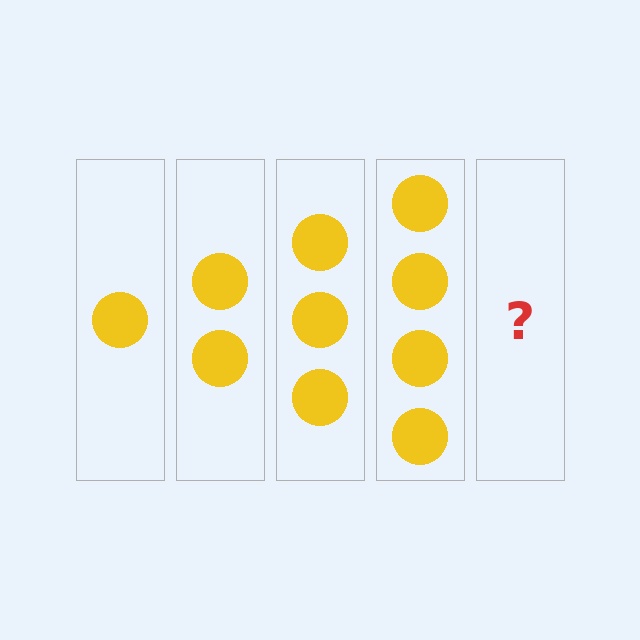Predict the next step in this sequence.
The next step is 5 circles.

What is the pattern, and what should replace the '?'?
The pattern is that each step adds one more circle. The '?' should be 5 circles.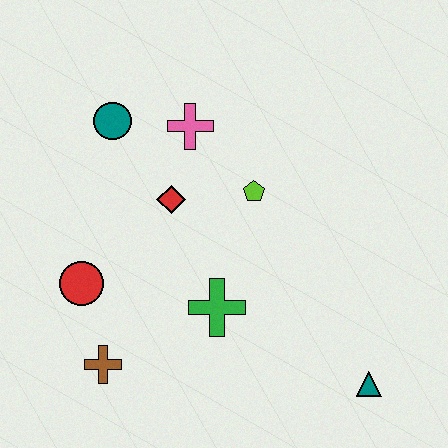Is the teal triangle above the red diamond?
No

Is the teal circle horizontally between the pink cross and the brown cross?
Yes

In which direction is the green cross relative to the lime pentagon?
The green cross is below the lime pentagon.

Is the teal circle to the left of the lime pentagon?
Yes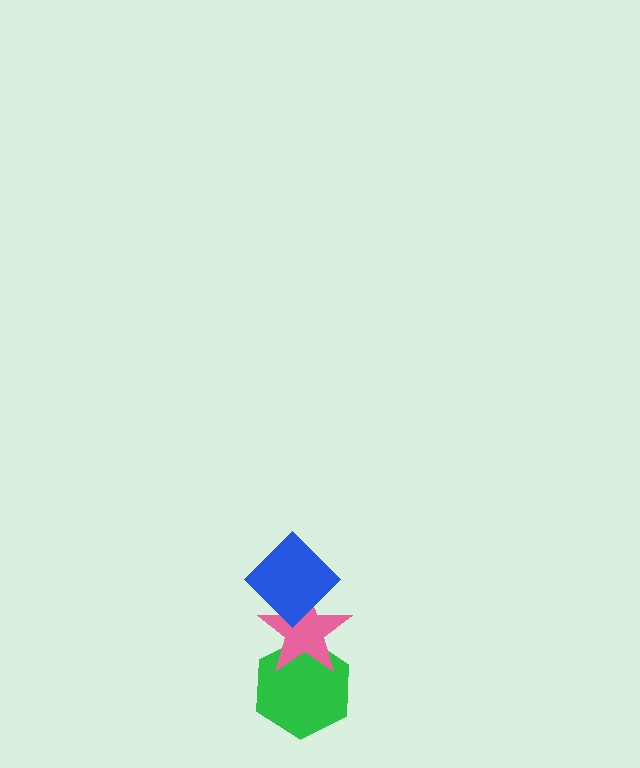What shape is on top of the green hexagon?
The pink star is on top of the green hexagon.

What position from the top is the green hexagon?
The green hexagon is 3rd from the top.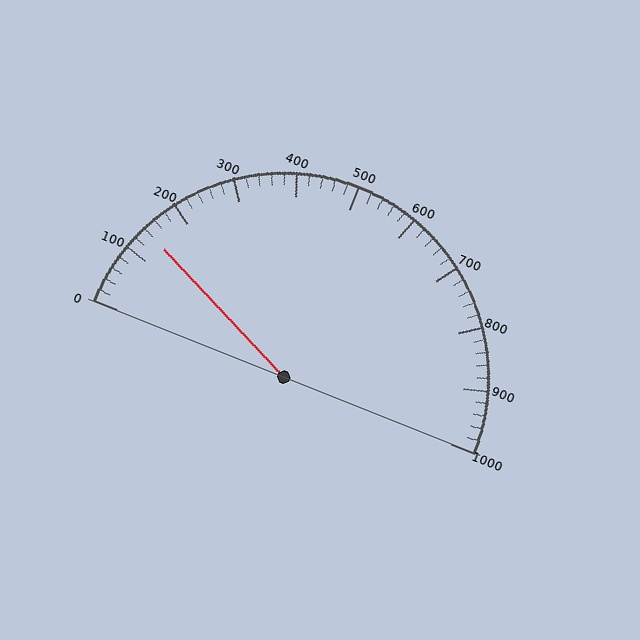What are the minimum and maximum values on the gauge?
The gauge ranges from 0 to 1000.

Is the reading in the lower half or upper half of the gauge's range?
The reading is in the lower half of the range (0 to 1000).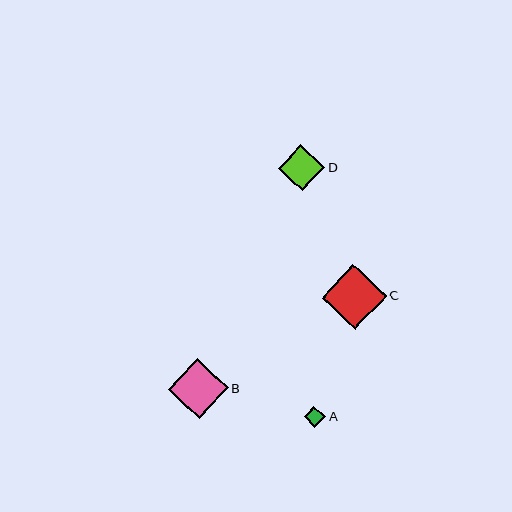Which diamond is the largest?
Diamond C is the largest with a size of approximately 65 pixels.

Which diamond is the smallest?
Diamond A is the smallest with a size of approximately 21 pixels.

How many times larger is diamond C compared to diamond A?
Diamond C is approximately 3.1 times the size of diamond A.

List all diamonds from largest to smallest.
From largest to smallest: C, B, D, A.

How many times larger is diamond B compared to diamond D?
Diamond B is approximately 1.3 times the size of diamond D.